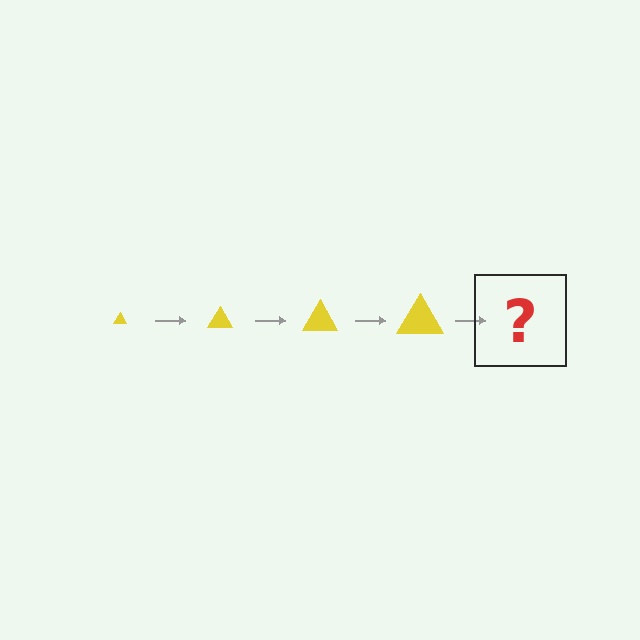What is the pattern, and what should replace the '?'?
The pattern is that the triangle gets progressively larger each step. The '?' should be a yellow triangle, larger than the previous one.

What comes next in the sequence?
The next element should be a yellow triangle, larger than the previous one.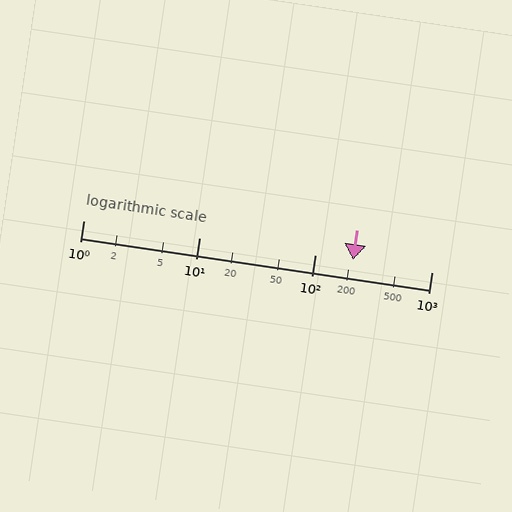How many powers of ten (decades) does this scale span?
The scale spans 3 decades, from 1 to 1000.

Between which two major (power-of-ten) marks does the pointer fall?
The pointer is between 100 and 1000.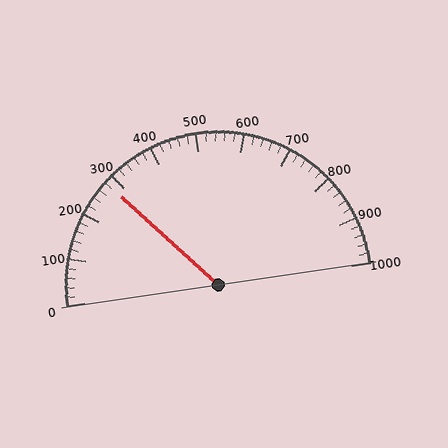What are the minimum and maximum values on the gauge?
The gauge ranges from 0 to 1000.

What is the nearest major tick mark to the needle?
The nearest major tick mark is 300.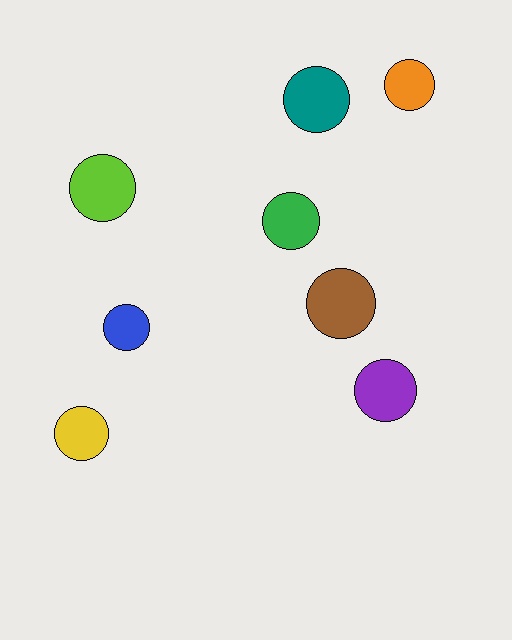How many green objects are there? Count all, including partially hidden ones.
There is 1 green object.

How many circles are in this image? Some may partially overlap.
There are 8 circles.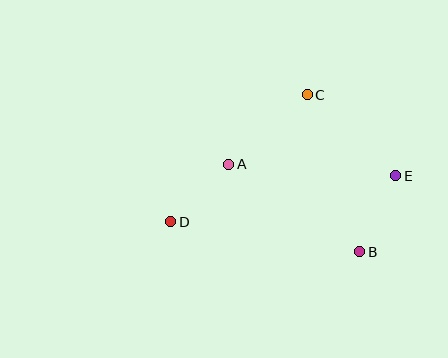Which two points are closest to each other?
Points A and D are closest to each other.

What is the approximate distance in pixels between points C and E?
The distance between C and E is approximately 120 pixels.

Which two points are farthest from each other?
Points D and E are farthest from each other.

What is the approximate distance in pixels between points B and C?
The distance between B and C is approximately 165 pixels.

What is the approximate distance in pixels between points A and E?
The distance between A and E is approximately 167 pixels.